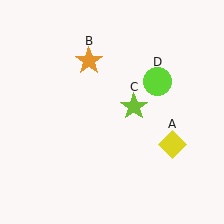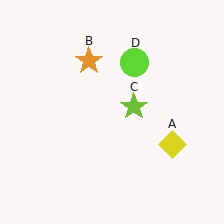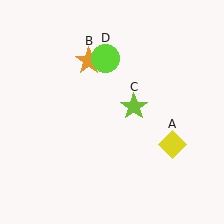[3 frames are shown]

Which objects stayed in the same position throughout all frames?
Yellow diamond (object A) and orange star (object B) and lime star (object C) remained stationary.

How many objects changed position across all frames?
1 object changed position: lime circle (object D).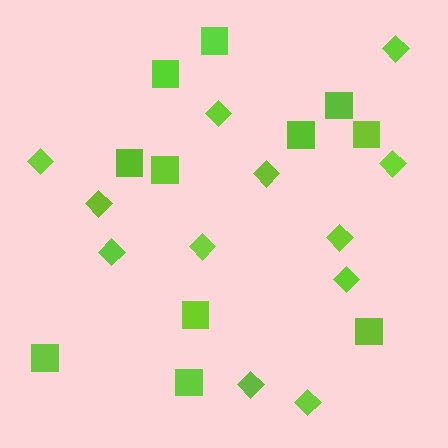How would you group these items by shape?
There are 2 groups: one group of squares (11) and one group of diamonds (12).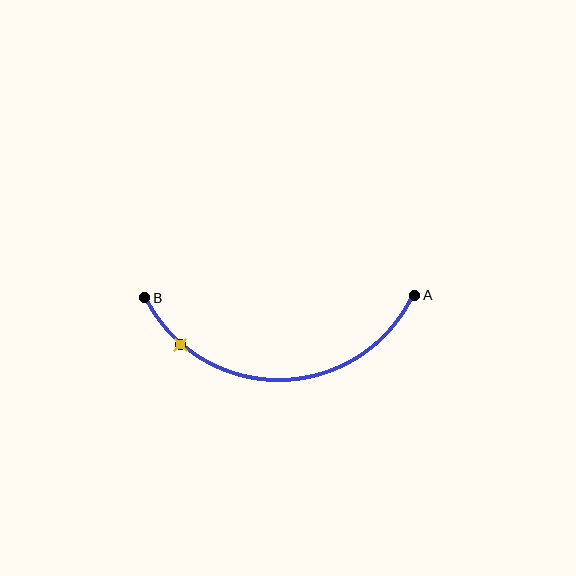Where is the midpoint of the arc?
The arc midpoint is the point on the curve farthest from the straight line joining A and B. It sits below that line.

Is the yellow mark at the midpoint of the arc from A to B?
No. The yellow mark lies on the arc but is closer to endpoint B. The arc midpoint would be at the point on the curve equidistant along the arc from both A and B.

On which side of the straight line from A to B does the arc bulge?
The arc bulges below the straight line connecting A and B.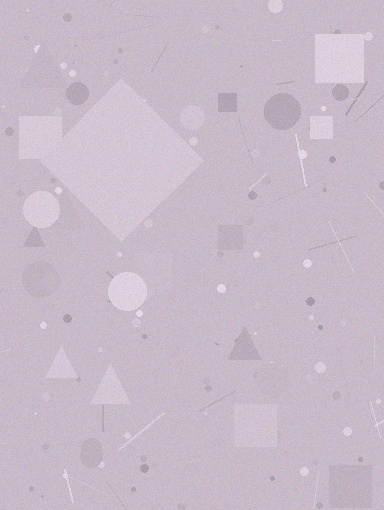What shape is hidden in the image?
A diamond is hidden in the image.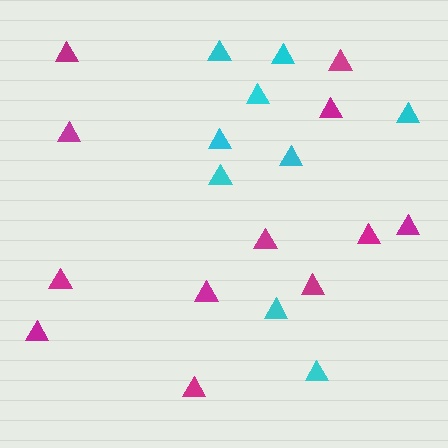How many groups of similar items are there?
There are 2 groups: one group of magenta triangles (12) and one group of cyan triangles (9).